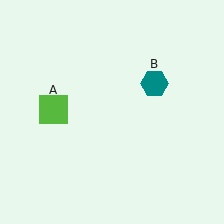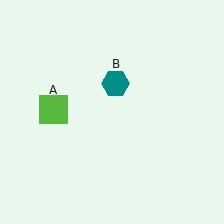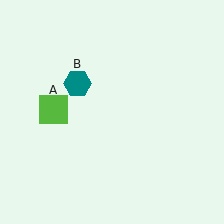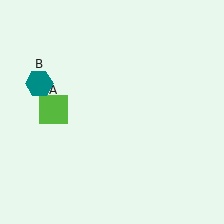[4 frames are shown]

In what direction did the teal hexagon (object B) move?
The teal hexagon (object B) moved left.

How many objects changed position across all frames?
1 object changed position: teal hexagon (object B).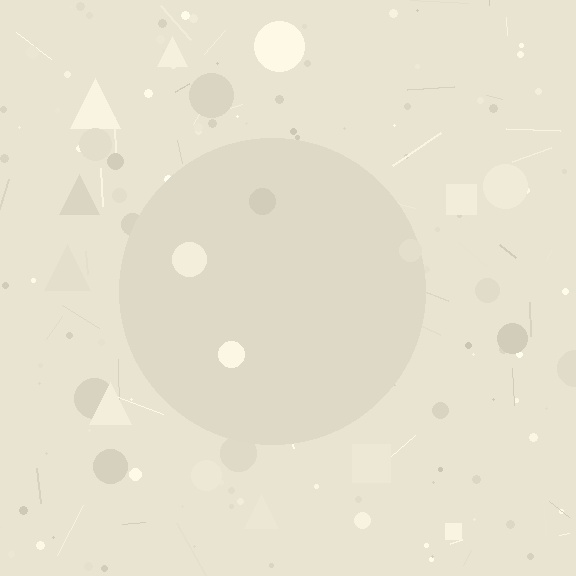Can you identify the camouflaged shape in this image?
The camouflaged shape is a circle.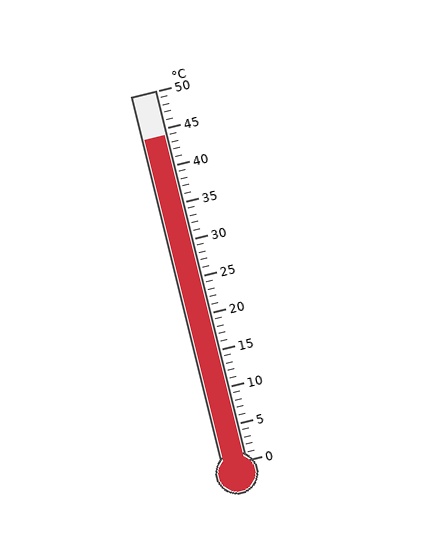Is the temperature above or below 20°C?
The temperature is above 20°C.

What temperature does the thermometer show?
The thermometer shows approximately 44°C.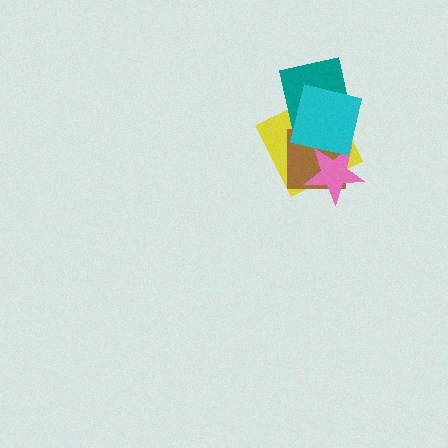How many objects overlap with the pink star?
3 objects overlap with the pink star.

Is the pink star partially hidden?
Yes, it is partially covered by another shape.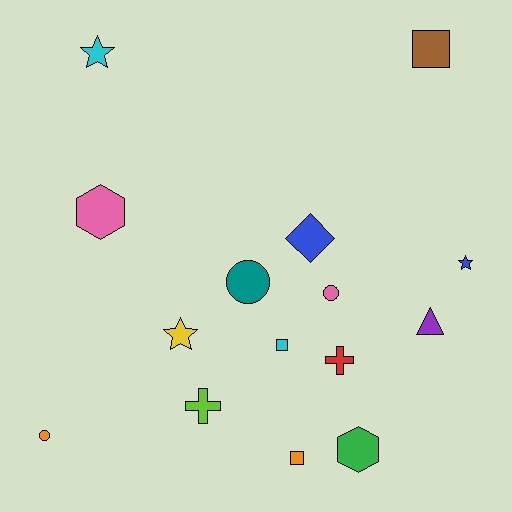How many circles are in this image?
There are 3 circles.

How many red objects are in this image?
There is 1 red object.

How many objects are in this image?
There are 15 objects.